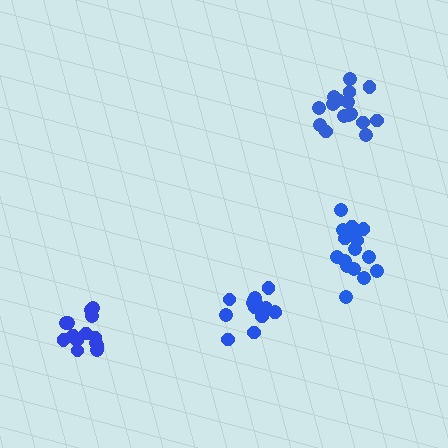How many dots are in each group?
Group 1: 17 dots, Group 2: 16 dots, Group 3: 14 dots, Group 4: 14 dots (61 total).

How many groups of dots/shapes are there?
There are 4 groups.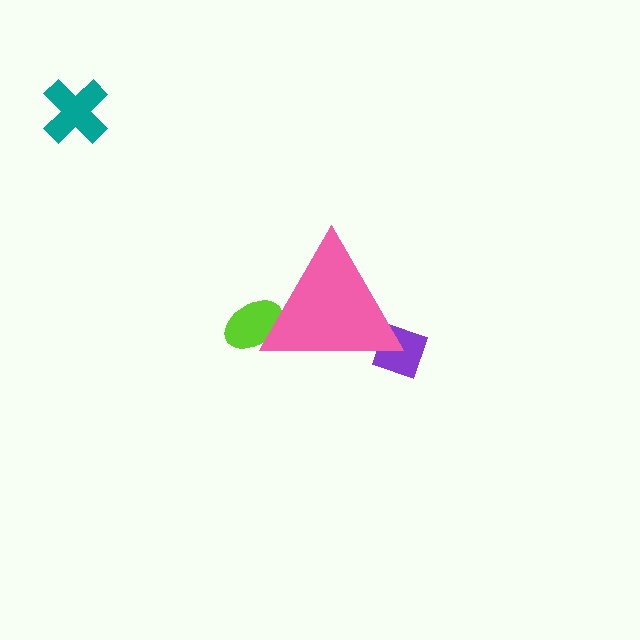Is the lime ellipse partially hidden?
Yes, the lime ellipse is partially hidden behind the pink triangle.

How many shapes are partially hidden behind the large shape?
2 shapes are partially hidden.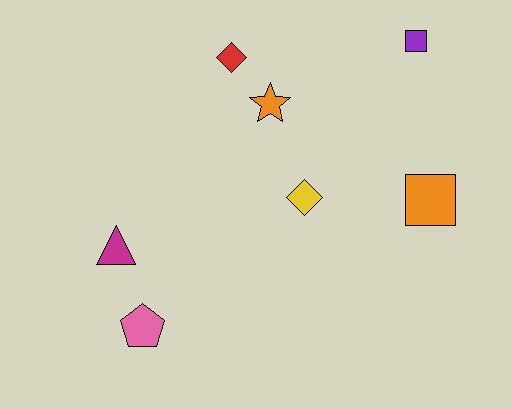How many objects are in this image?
There are 7 objects.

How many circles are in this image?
There are no circles.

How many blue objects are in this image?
There are no blue objects.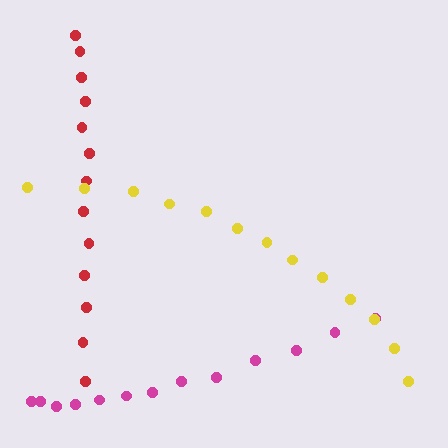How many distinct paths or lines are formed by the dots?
There are 3 distinct paths.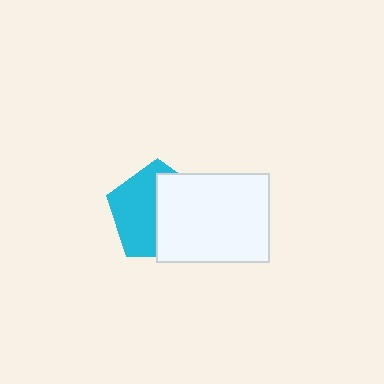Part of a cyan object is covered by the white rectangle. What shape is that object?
It is a pentagon.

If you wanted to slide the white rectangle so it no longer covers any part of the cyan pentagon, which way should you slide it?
Slide it right — that is the most direct way to separate the two shapes.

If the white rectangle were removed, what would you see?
You would see the complete cyan pentagon.